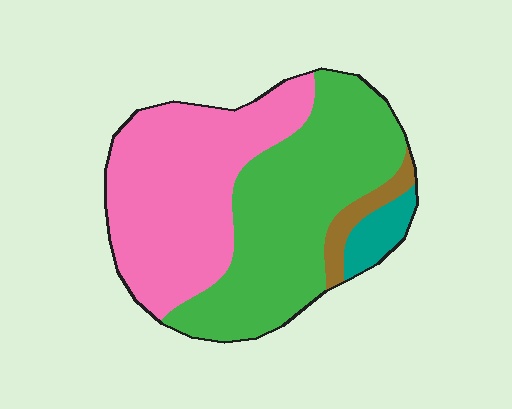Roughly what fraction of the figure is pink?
Pink covers 44% of the figure.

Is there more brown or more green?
Green.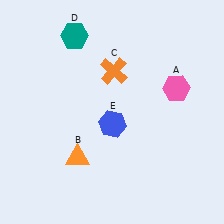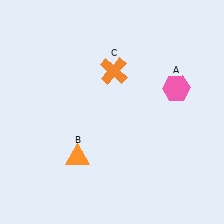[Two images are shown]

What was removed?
The blue hexagon (E), the teal hexagon (D) were removed in Image 2.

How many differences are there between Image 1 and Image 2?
There are 2 differences between the two images.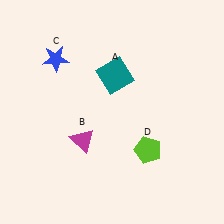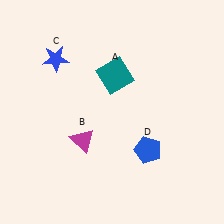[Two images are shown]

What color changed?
The pentagon (D) changed from lime in Image 1 to blue in Image 2.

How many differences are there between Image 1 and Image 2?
There is 1 difference between the two images.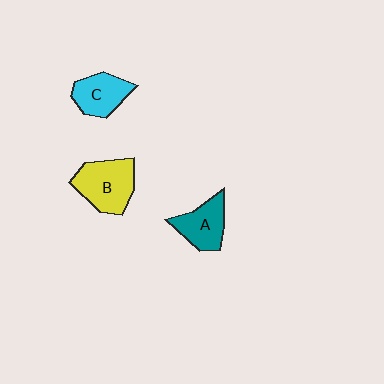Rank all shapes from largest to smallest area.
From largest to smallest: B (yellow), A (teal), C (cyan).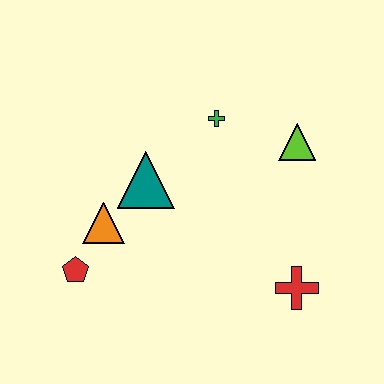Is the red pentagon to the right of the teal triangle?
No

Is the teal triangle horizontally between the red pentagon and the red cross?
Yes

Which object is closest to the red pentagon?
The orange triangle is closest to the red pentagon.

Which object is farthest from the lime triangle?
The red pentagon is farthest from the lime triangle.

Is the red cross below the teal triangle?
Yes